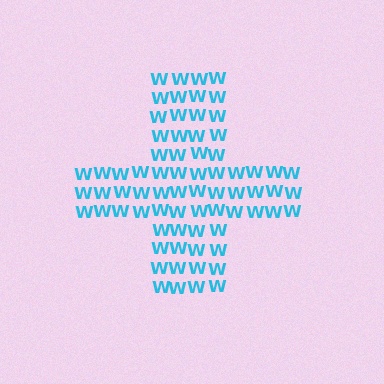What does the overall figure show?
The overall figure shows a cross.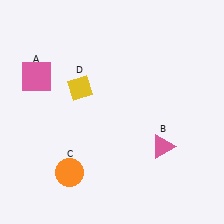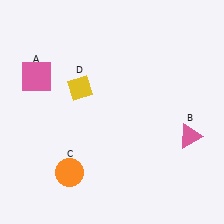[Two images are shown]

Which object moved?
The pink triangle (B) moved right.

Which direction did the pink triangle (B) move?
The pink triangle (B) moved right.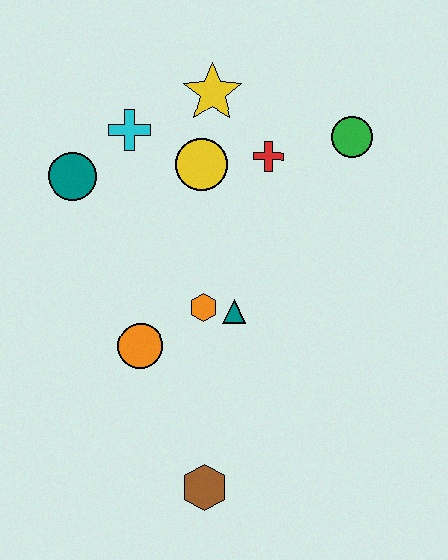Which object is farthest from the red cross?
The brown hexagon is farthest from the red cross.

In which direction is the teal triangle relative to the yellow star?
The teal triangle is below the yellow star.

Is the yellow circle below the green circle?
Yes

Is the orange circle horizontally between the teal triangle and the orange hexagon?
No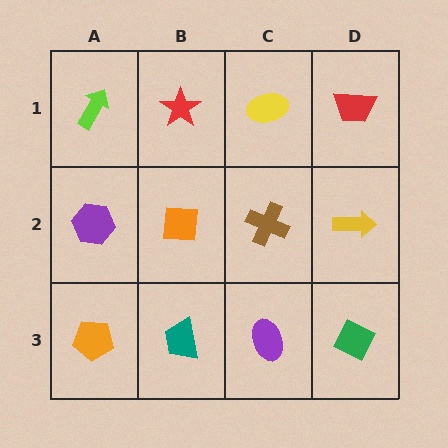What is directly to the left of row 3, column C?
A teal trapezoid.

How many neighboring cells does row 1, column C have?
3.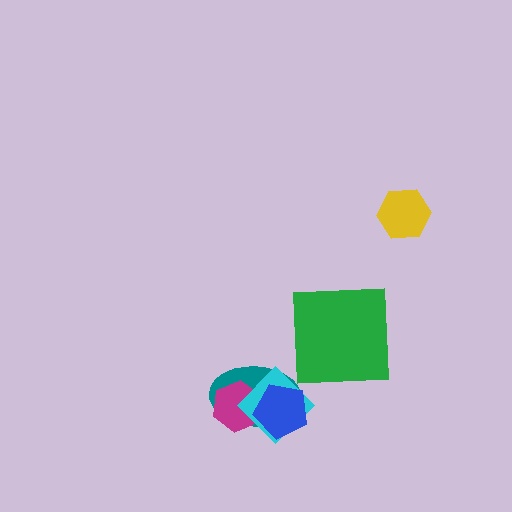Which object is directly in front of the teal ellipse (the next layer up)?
The magenta hexagon is directly in front of the teal ellipse.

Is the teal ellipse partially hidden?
Yes, it is partially covered by another shape.